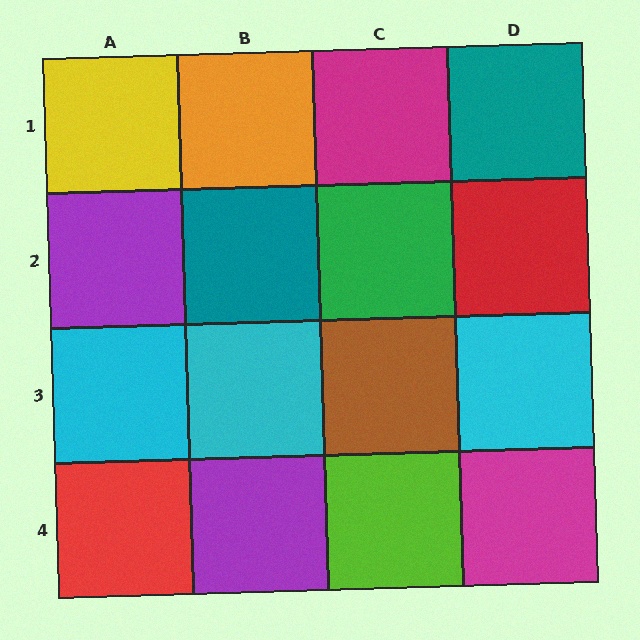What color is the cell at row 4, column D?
Magenta.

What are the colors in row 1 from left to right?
Yellow, orange, magenta, teal.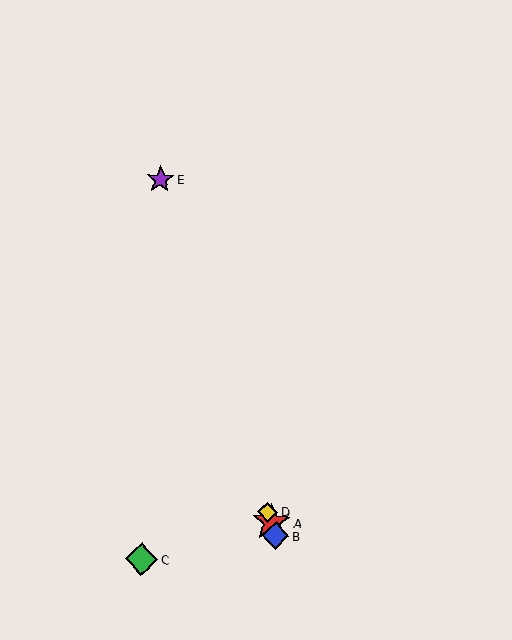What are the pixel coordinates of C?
Object C is at (142, 559).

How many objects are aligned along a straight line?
4 objects (A, B, D, E) are aligned along a straight line.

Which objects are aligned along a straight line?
Objects A, B, D, E are aligned along a straight line.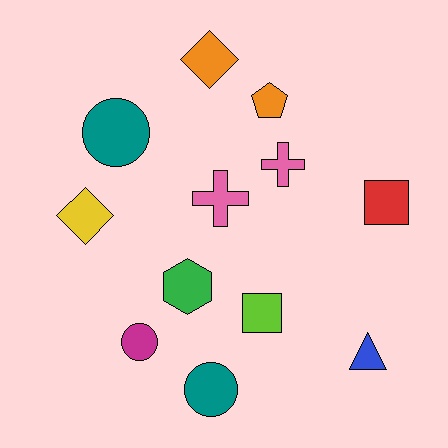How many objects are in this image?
There are 12 objects.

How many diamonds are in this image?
There are 2 diamonds.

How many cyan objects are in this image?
There are no cyan objects.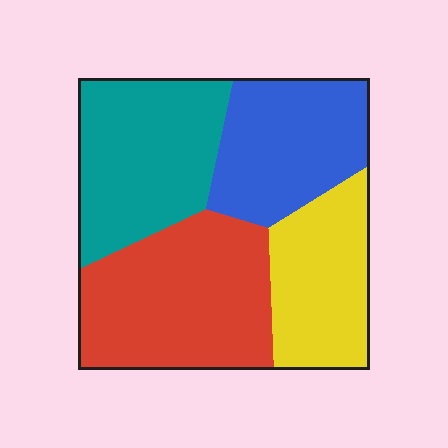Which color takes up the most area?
Red, at roughly 30%.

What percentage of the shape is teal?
Teal takes up about one quarter (1/4) of the shape.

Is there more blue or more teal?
Teal.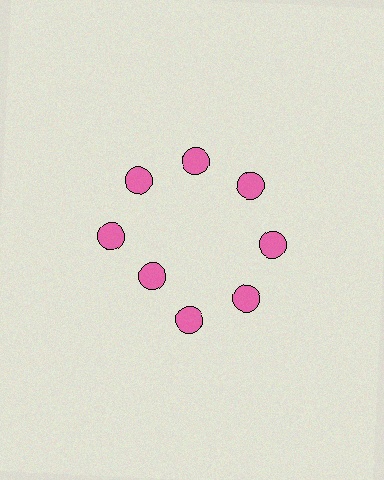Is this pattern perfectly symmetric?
No. The 8 pink circles are arranged in a ring, but one element near the 8 o'clock position is pulled inward toward the center, breaking the 8-fold rotational symmetry.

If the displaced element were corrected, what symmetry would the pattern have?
It would have 8-fold rotational symmetry — the pattern would map onto itself every 45 degrees.